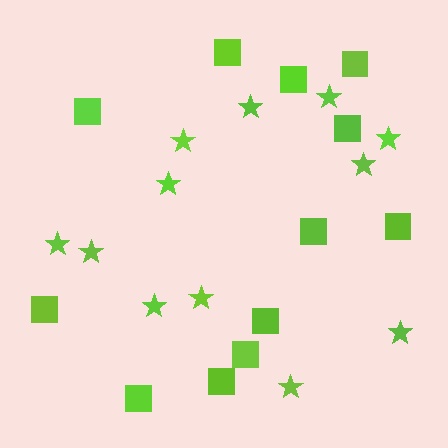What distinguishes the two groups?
There are 2 groups: one group of stars (12) and one group of squares (12).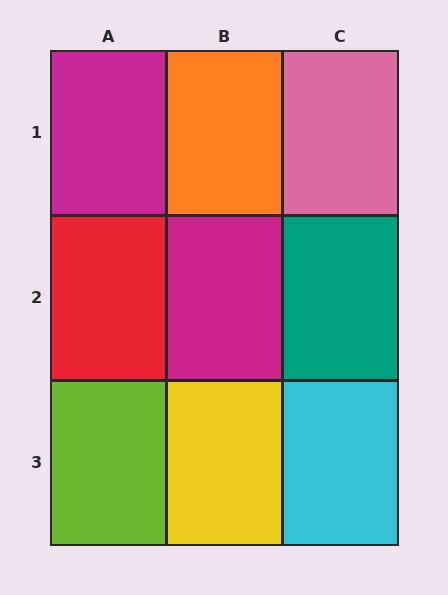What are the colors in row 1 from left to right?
Magenta, orange, pink.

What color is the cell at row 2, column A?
Red.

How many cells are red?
1 cell is red.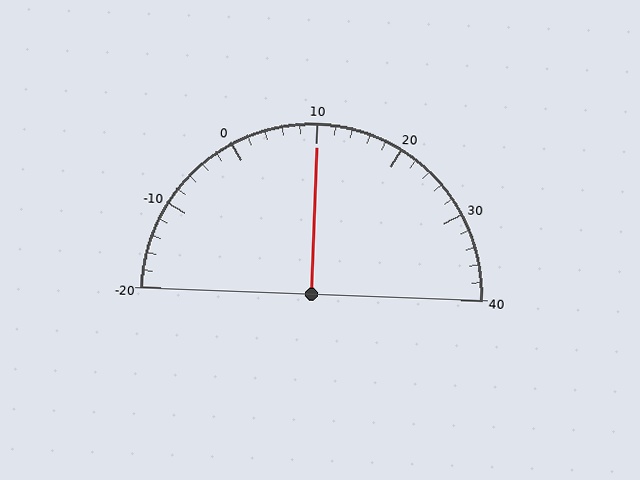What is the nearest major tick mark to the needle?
The nearest major tick mark is 10.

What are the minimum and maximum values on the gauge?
The gauge ranges from -20 to 40.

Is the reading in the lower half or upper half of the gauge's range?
The reading is in the upper half of the range (-20 to 40).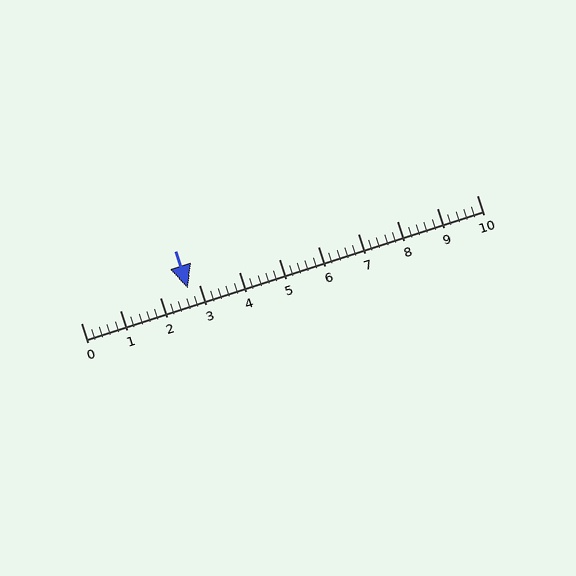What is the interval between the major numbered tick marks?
The major tick marks are spaced 1 units apart.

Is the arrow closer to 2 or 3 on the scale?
The arrow is closer to 3.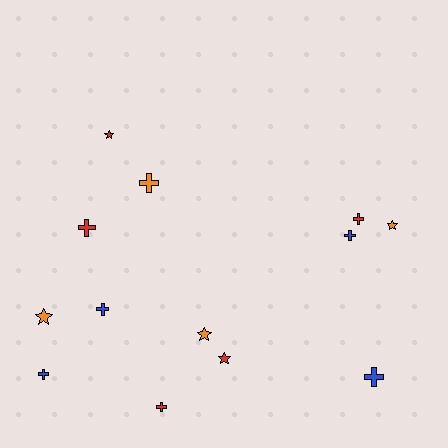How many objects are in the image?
There are 13 objects.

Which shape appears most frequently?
Cross, with 8 objects.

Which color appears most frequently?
Red, with 5 objects.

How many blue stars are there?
There are no blue stars.